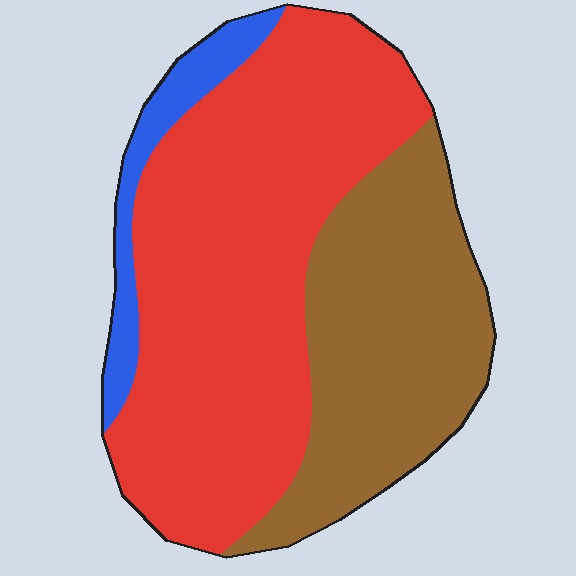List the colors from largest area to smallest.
From largest to smallest: red, brown, blue.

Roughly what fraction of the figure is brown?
Brown covers around 35% of the figure.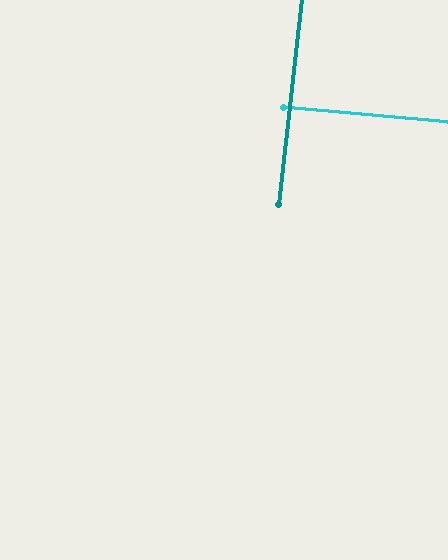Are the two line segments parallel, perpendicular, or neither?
Perpendicular — they meet at approximately 89°.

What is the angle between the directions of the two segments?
Approximately 89 degrees.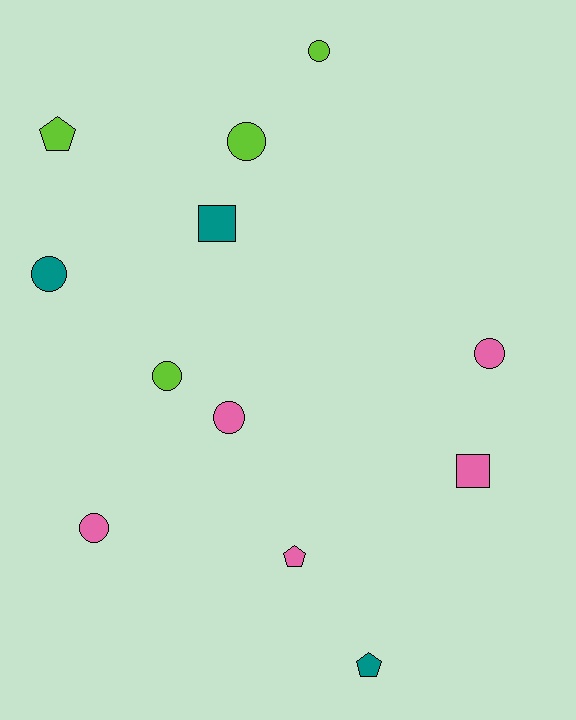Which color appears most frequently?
Pink, with 5 objects.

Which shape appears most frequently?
Circle, with 7 objects.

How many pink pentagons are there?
There is 1 pink pentagon.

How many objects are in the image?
There are 12 objects.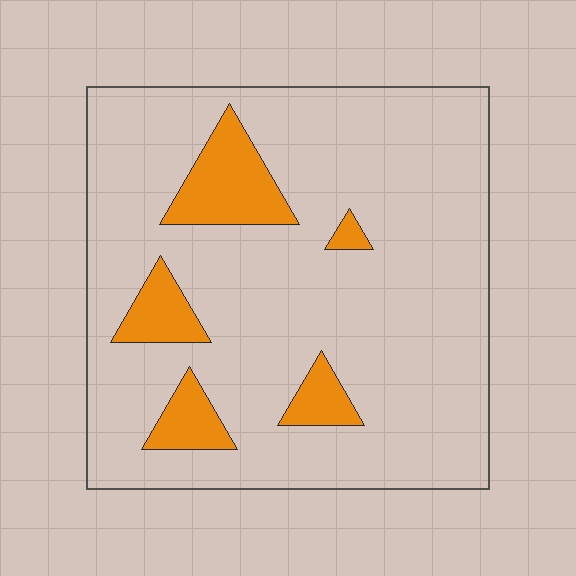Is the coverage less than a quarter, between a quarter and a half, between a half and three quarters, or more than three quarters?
Less than a quarter.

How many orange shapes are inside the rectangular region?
5.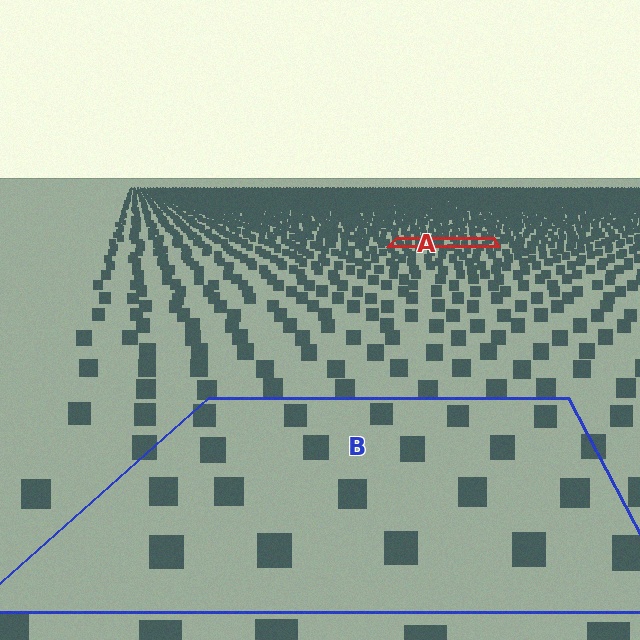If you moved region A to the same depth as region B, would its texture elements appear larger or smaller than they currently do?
They would appear larger. At a closer depth, the same texture elements are projected at a bigger on-screen size.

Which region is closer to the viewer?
Region B is closer. The texture elements there are larger and more spread out.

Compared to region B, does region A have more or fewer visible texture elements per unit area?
Region A has more texture elements per unit area — they are packed more densely because it is farther away.